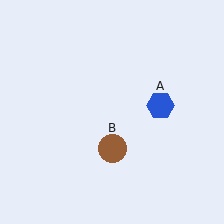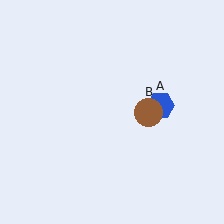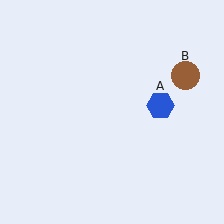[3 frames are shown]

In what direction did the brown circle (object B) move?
The brown circle (object B) moved up and to the right.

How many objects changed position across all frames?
1 object changed position: brown circle (object B).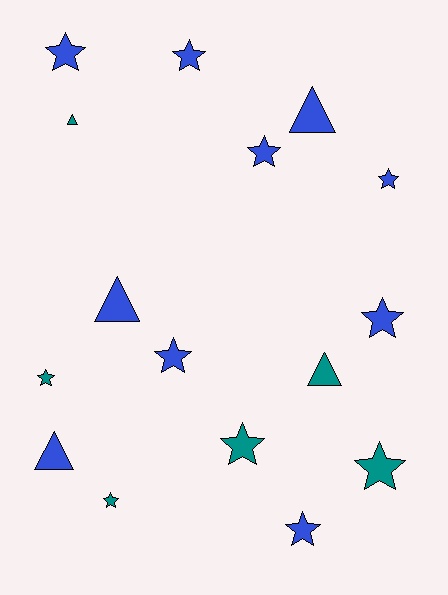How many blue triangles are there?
There are 3 blue triangles.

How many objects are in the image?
There are 16 objects.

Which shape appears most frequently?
Star, with 11 objects.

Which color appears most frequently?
Blue, with 10 objects.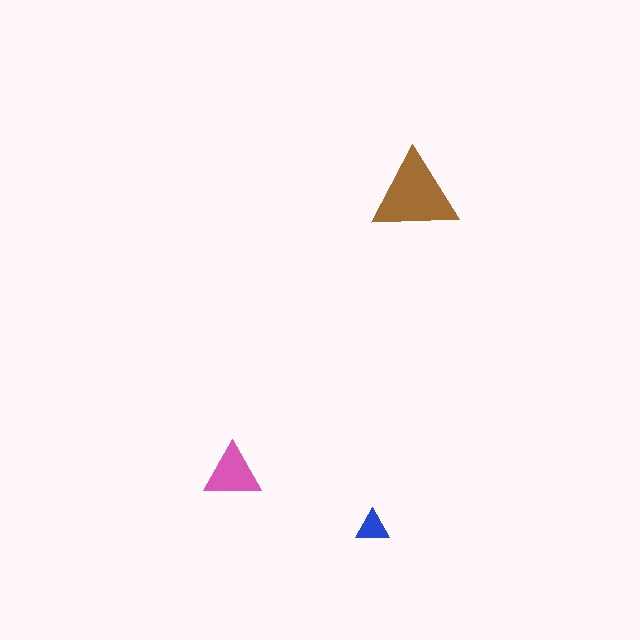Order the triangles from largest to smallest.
the brown one, the pink one, the blue one.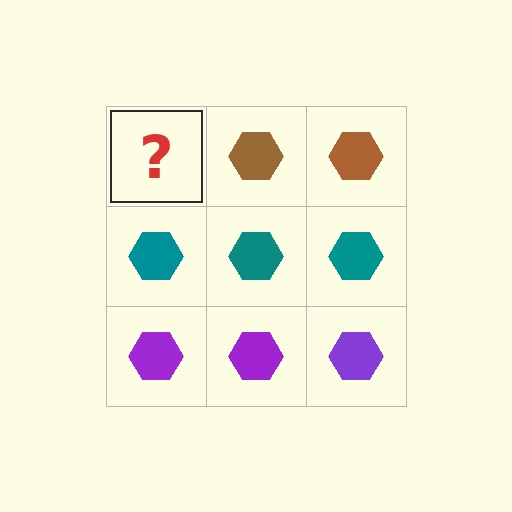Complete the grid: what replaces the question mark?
The question mark should be replaced with a brown hexagon.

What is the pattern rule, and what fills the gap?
The rule is that each row has a consistent color. The gap should be filled with a brown hexagon.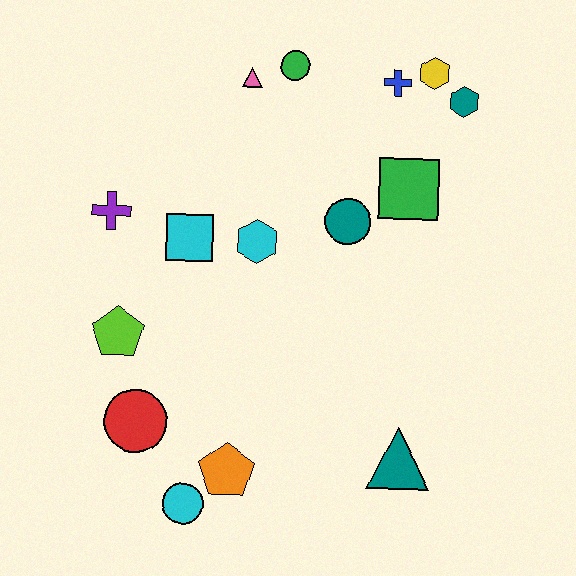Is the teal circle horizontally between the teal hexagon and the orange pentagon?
Yes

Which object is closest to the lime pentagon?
The red circle is closest to the lime pentagon.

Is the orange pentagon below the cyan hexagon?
Yes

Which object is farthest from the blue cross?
The cyan circle is farthest from the blue cross.